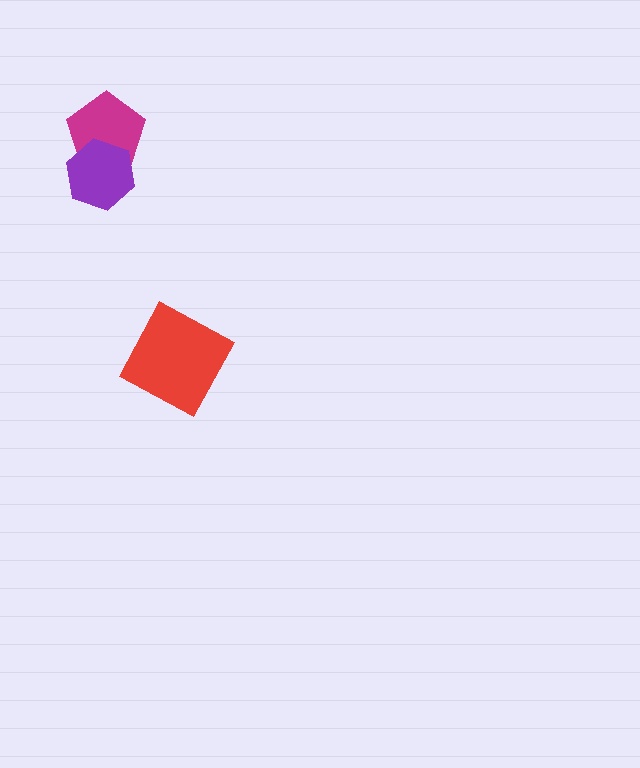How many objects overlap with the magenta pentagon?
1 object overlaps with the magenta pentagon.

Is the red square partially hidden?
No, no other shape covers it.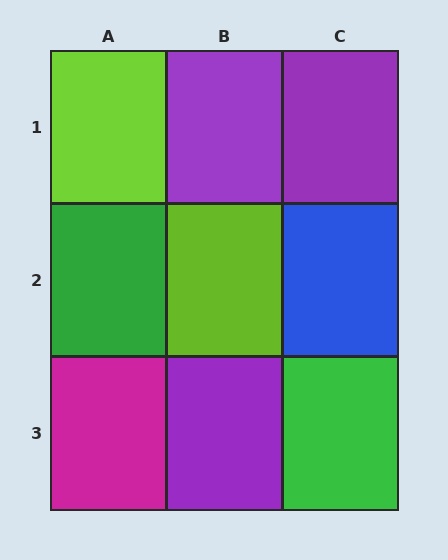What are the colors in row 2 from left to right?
Green, lime, blue.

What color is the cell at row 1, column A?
Lime.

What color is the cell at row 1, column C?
Purple.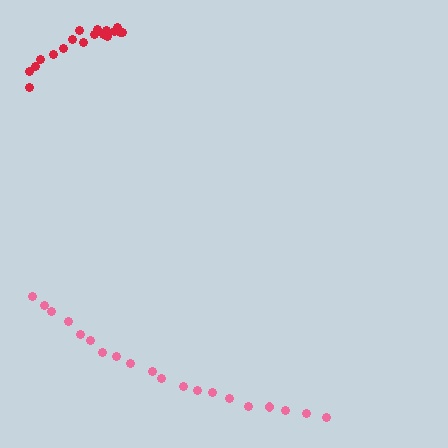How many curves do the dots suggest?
There are 2 distinct paths.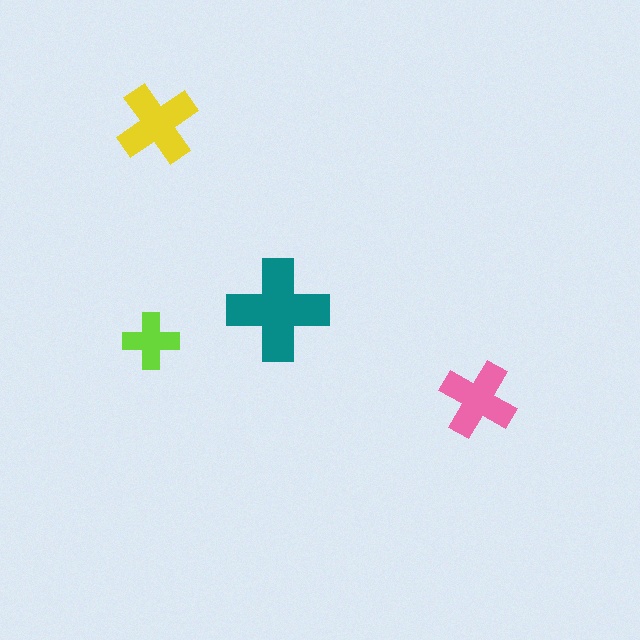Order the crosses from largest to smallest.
the teal one, the yellow one, the pink one, the lime one.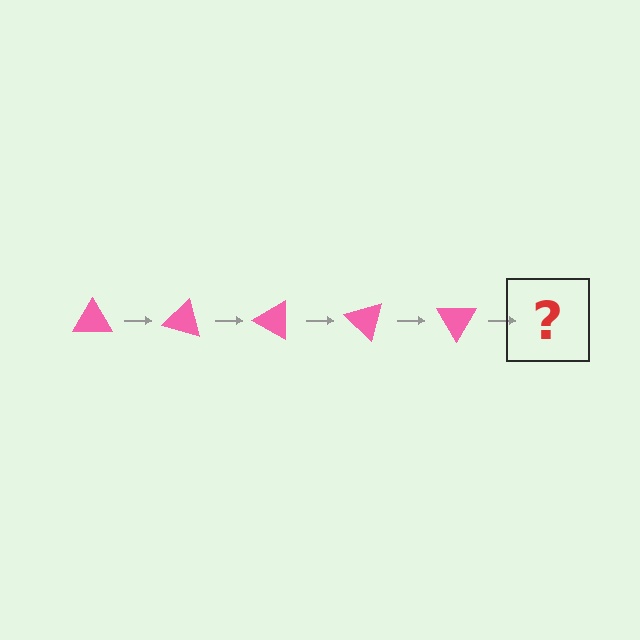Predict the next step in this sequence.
The next step is a pink triangle rotated 75 degrees.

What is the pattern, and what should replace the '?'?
The pattern is that the triangle rotates 15 degrees each step. The '?' should be a pink triangle rotated 75 degrees.